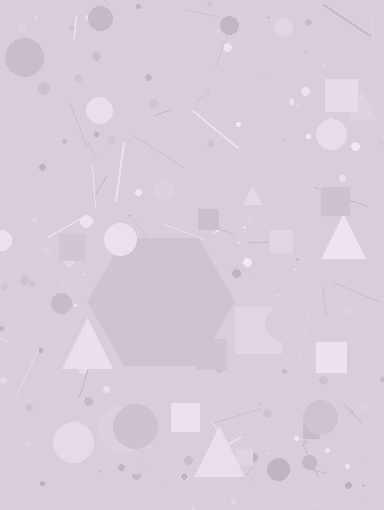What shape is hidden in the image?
A hexagon is hidden in the image.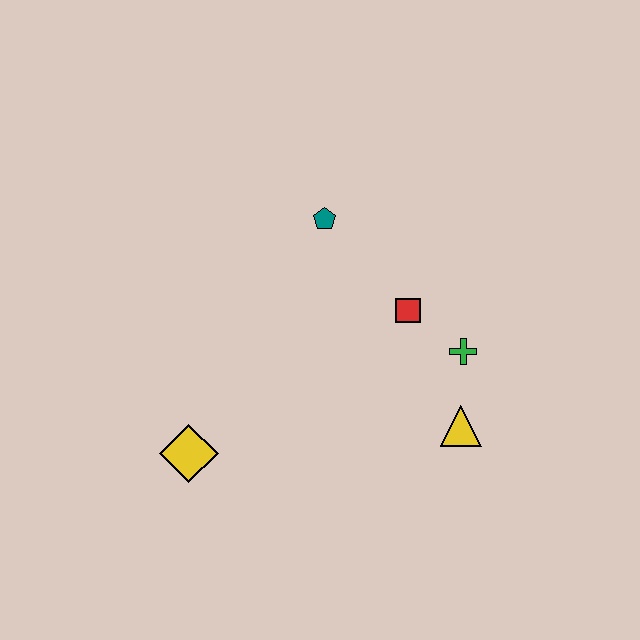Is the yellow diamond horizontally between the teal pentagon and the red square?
No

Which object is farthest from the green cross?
The yellow diamond is farthest from the green cross.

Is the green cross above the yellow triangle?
Yes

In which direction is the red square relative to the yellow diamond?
The red square is to the right of the yellow diamond.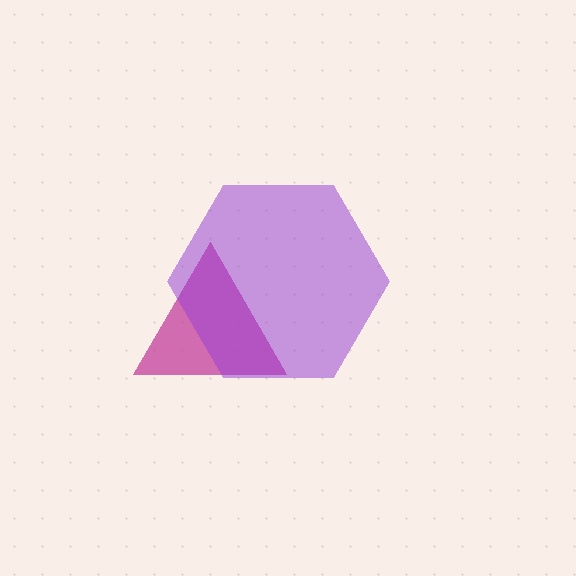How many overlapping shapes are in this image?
There are 2 overlapping shapes in the image.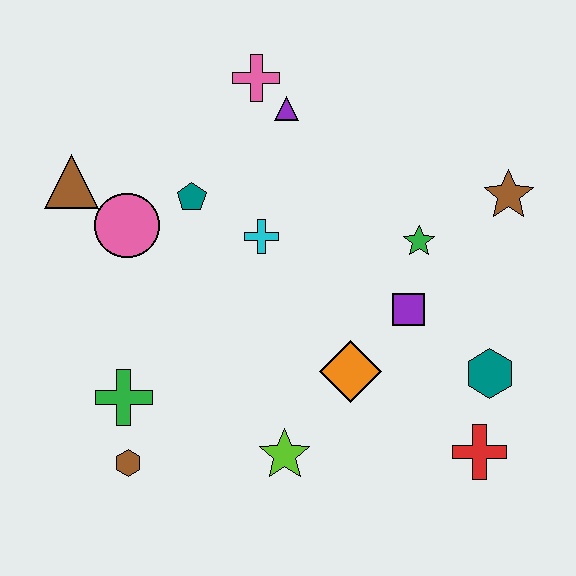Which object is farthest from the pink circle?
The red cross is farthest from the pink circle.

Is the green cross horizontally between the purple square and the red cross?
No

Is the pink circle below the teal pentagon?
Yes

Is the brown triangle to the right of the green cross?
No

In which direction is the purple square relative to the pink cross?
The purple square is below the pink cross.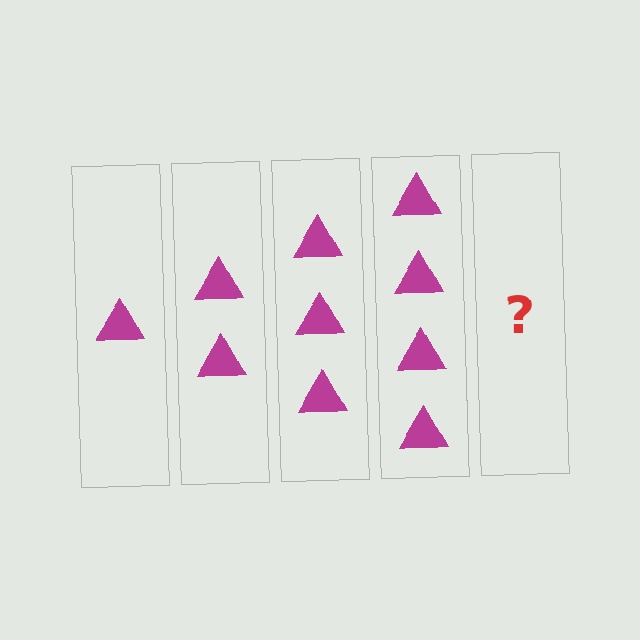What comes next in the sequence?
The next element should be 5 triangles.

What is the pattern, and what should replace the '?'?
The pattern is that each step adds one more triangle. The '?' should be 5 triangles.